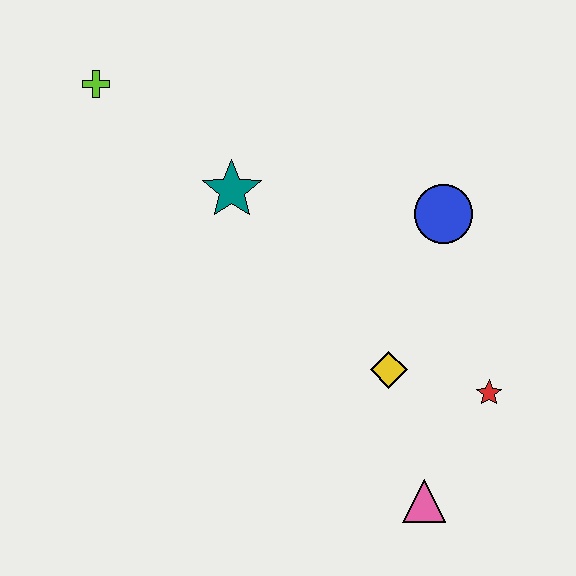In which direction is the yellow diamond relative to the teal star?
The yellow diamond is below the teal star.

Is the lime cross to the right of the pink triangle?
No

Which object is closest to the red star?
The yellow diamond is closest to the red star.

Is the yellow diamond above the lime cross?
No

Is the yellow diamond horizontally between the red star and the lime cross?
Yes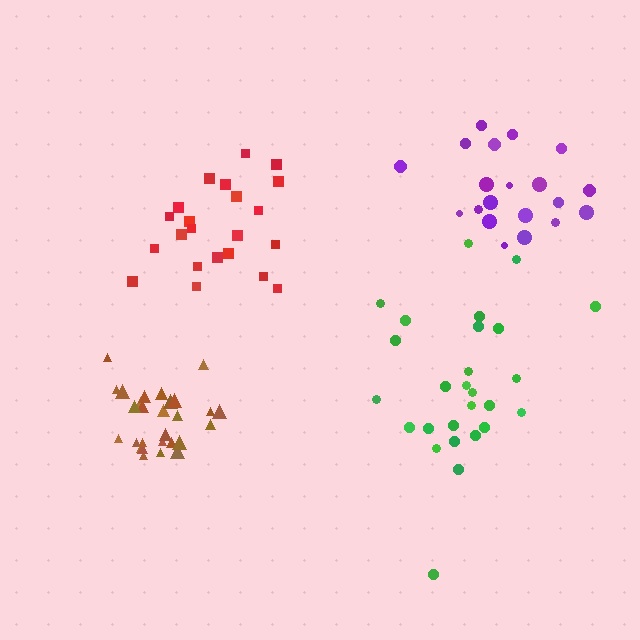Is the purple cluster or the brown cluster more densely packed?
Brown.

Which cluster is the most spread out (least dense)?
Green.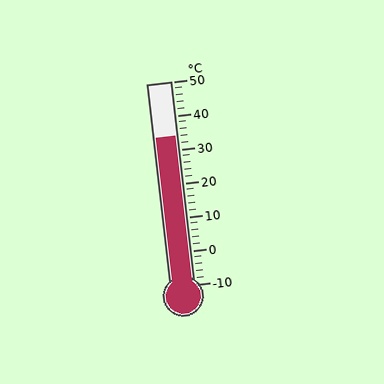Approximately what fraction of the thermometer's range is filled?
The thermometer is filled to approximately 75% of its range.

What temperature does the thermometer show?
The thermometer shows approximately 34°C.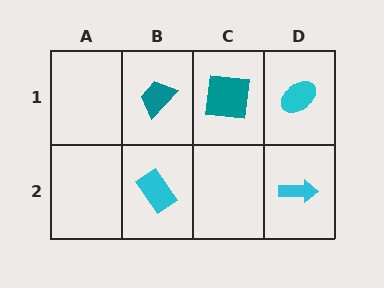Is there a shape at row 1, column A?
No, that cell is empty.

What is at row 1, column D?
A cyan ellipse.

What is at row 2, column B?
A cyan rectangle.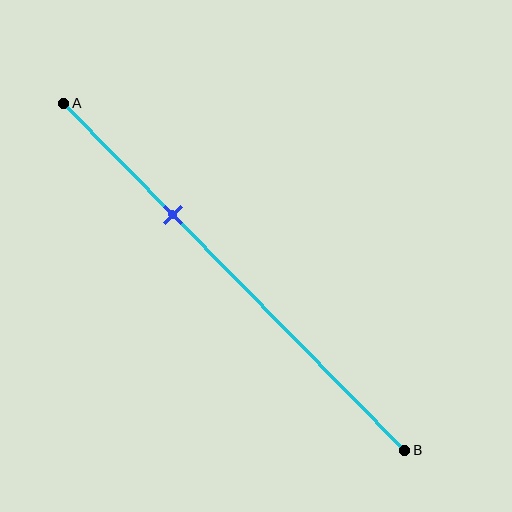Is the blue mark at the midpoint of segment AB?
No, the mark is at about 30% from A, not at the 50% midpoint.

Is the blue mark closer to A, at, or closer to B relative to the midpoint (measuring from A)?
The blue mark is closer to point A than the midpoint of segment AB.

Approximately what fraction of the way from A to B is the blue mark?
The blue mark is approximately 30% of the way from A to B.